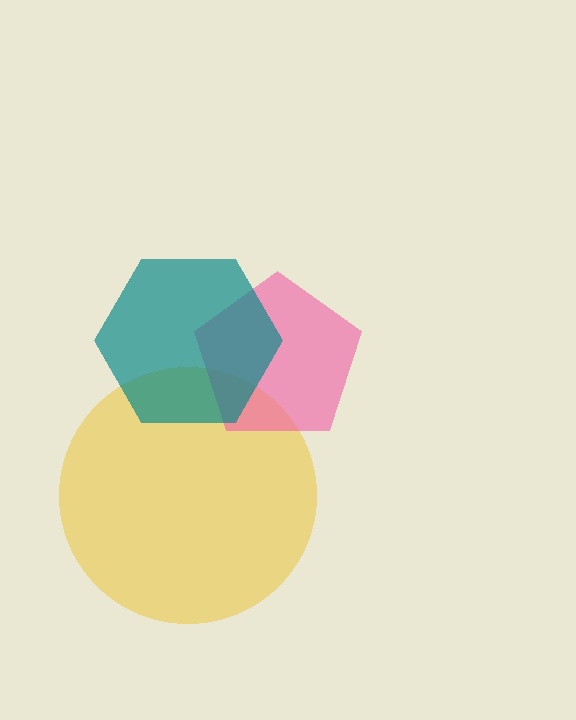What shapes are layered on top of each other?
The layered shapes are: a yellow circle, a pink pentagon, a teal hexagon.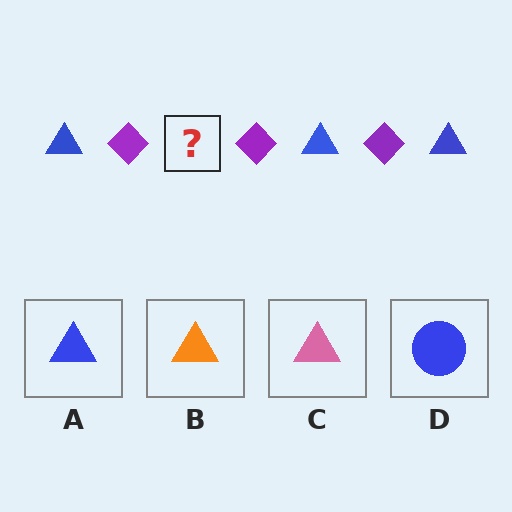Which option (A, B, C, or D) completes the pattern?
A.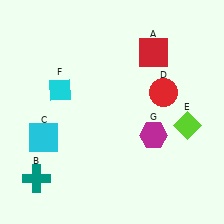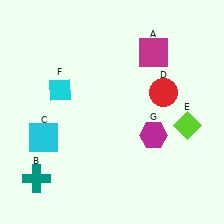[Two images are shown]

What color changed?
The square (A) changed from red in Image 1 to magenta in Image 2.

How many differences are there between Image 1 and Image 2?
There is 1 difference between the two images.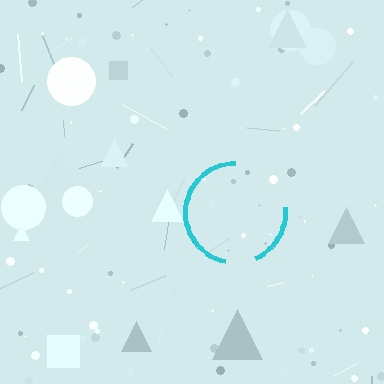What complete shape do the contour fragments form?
The contour fragments form a circle.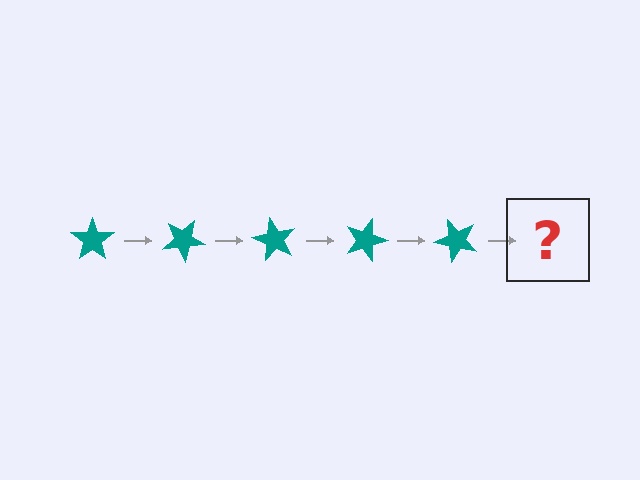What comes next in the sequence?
The next element should be a teal star rotated 150 degrees.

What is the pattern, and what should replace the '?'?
The pattern is that the star rotates 30 degrees each step. The '?' should be a teal star rotated 150 degrees.